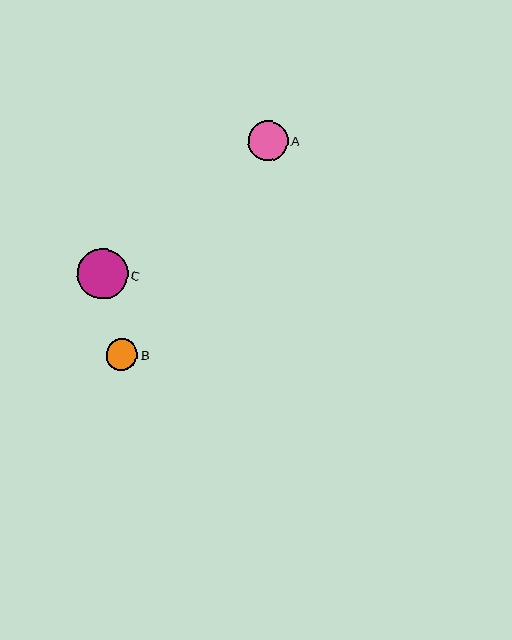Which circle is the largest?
Circle C is the largest with a size of approximately 51 pixels.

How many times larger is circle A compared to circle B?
Circle A is approximately 1.3 times the size of circle B.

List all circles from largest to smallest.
From largest to smallest: C, A, B.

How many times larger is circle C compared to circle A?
Circle C is approximately 1.3 times the size of circle A.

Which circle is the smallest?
Circle B is the smallest with a size of approximately 32 pixels.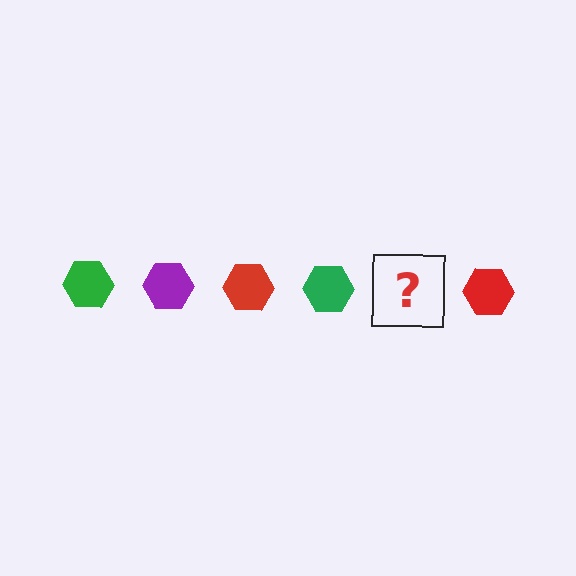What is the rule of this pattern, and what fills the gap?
The rule is that the pattern cycles through green, purple, red hexagons. The gap should be filled with a purple hexagon.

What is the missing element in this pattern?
The missing element is a purple hexagon.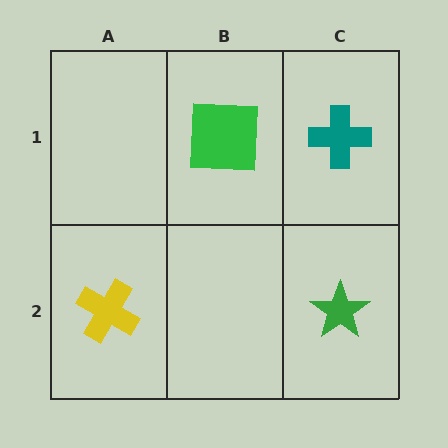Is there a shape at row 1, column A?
No, that cell is empty.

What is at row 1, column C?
A teal cross.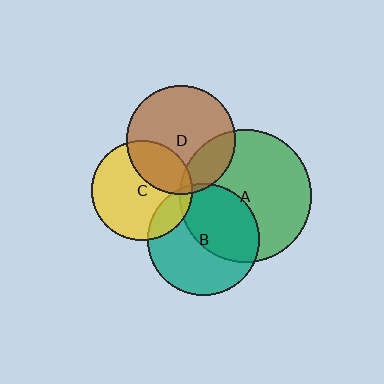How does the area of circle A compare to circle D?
Approximately 1.5 times.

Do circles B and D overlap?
Yes.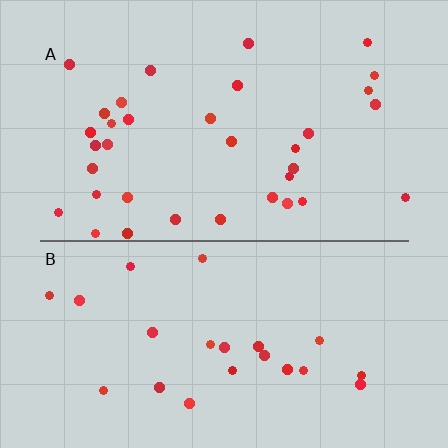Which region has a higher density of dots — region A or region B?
A (the top).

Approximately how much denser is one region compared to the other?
Approximately 1.5× — region A over region B.